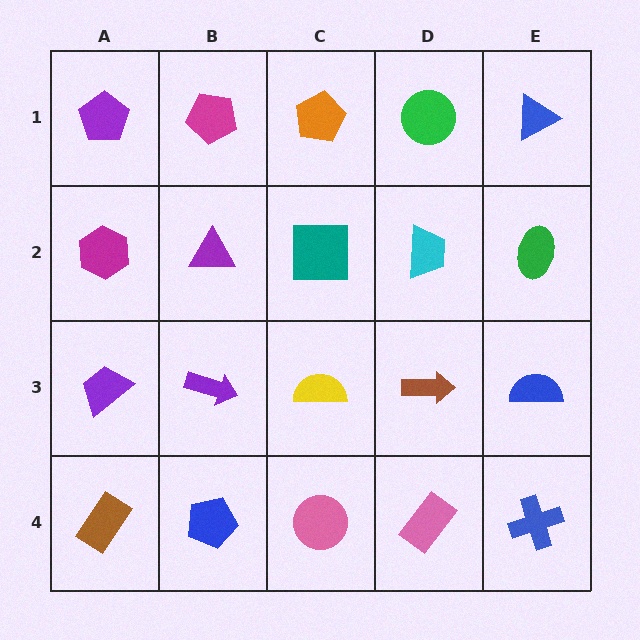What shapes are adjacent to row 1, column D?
A cyan trapezoid (row 2, column D), an orange pentagon (row 1, column C), a blue triangle (row 1, column E).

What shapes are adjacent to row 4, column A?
A purple trapezoid (row 3, column A), a blue pentagon (row 4, column B).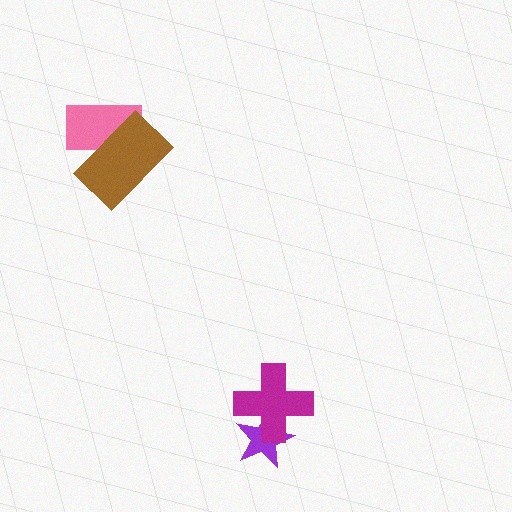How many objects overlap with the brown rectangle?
1 object overlaps with the brown rectangle.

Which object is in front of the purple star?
The magenta cross is in front of the purple star.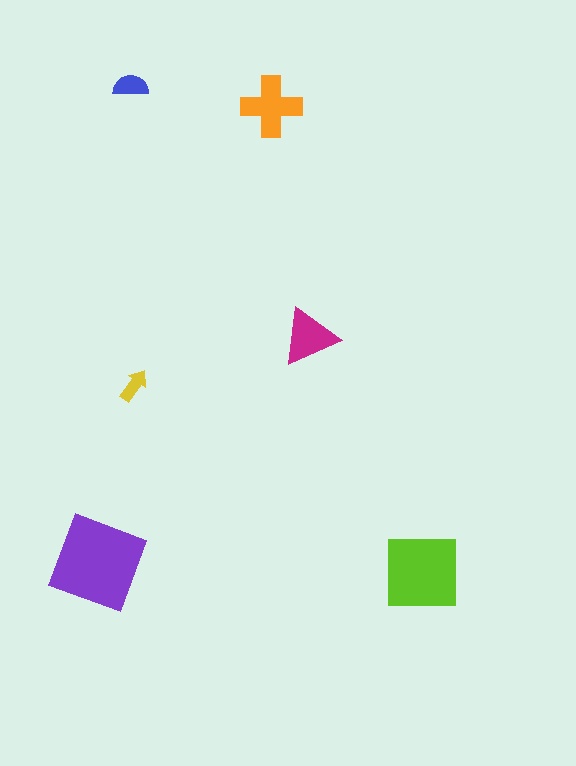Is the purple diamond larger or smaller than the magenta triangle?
Larger.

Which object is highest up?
The blue semicircle is topmost.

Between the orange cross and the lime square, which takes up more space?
The lime square.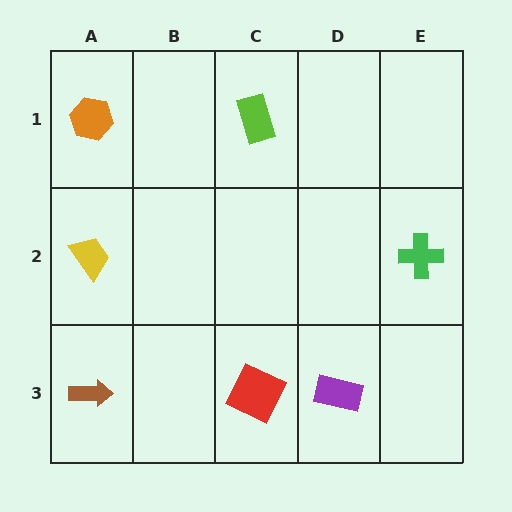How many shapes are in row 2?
2 shapes.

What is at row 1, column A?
An orange hexagon.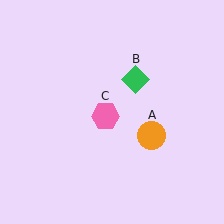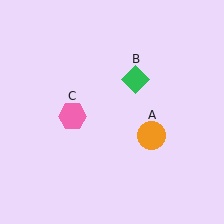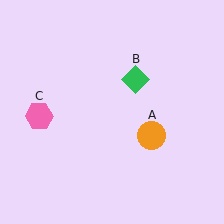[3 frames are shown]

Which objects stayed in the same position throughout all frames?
Orange circle (object A) and green diamond (object B) remained stationary.